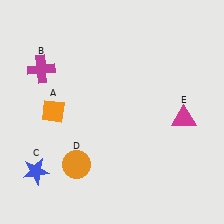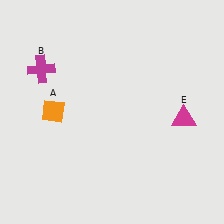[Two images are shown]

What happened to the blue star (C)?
The blue star (C) was removed in Image 2. It was in the bottom-left area of Image 1.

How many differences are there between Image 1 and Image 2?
There are 2 differences between the two images.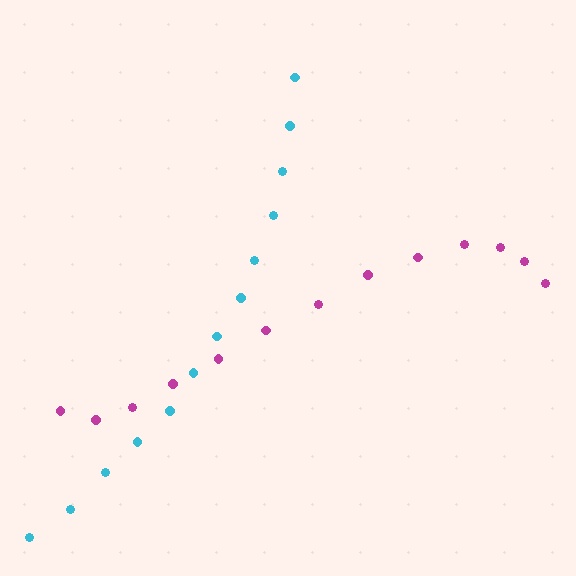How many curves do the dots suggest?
There are 2 distinct paths.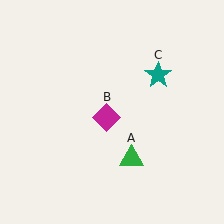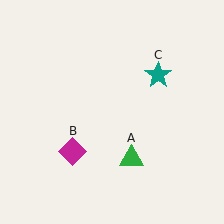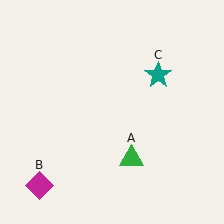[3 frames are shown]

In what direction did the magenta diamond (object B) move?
The magenta diamond (object B) moved down and to the left.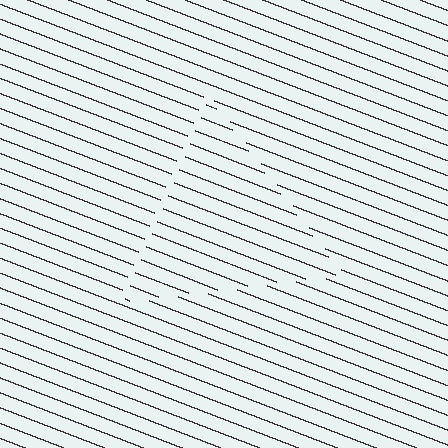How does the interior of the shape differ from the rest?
The interior of the shape contains the same grating, shifted by half a period — the contour is defined by the phase discontinuity where line-ends from the inner and outer gratings abut.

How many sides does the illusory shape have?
3 sides — the line-ends trace a triangle.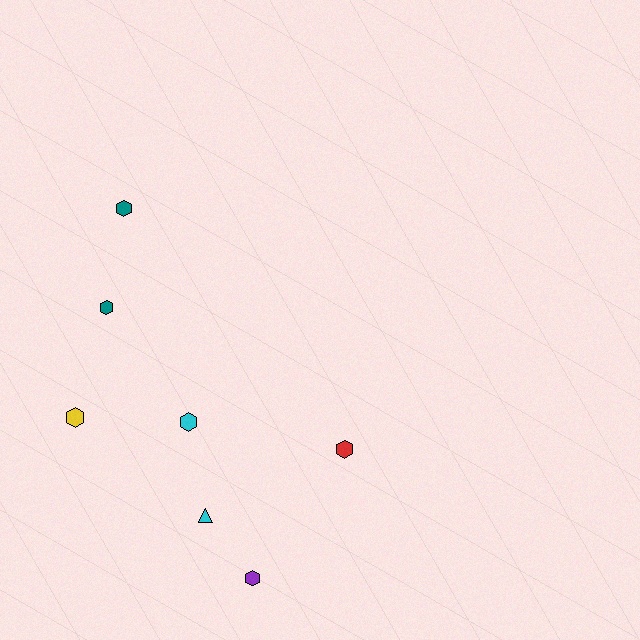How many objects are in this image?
There are 7 objects.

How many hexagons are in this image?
There are 6 hexagons.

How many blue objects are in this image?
There are no blue objects.